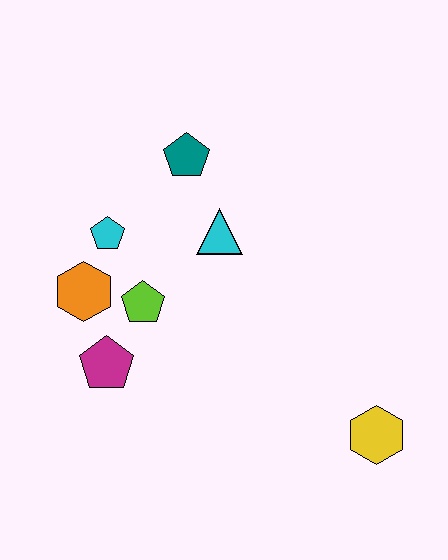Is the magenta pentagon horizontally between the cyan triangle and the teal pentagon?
No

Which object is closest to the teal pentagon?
The cyan triangle is closest to the teal pentagon.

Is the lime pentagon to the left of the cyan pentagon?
No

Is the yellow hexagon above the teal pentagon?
No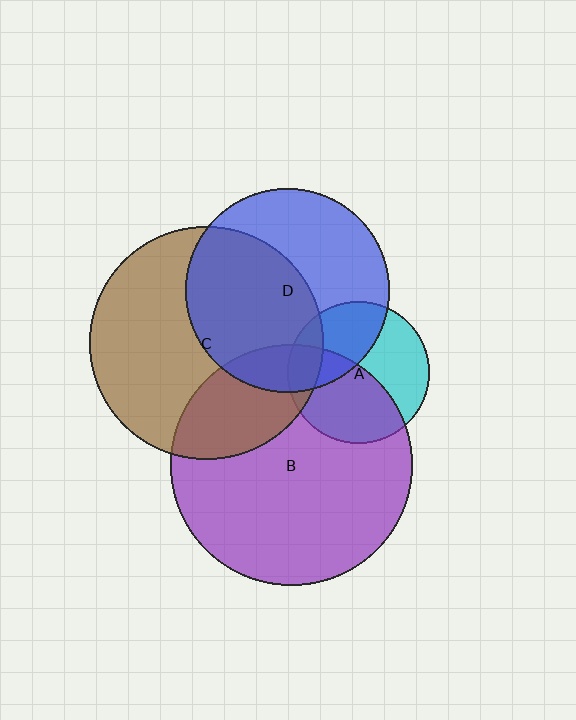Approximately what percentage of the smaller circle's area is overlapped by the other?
Approximately 50%.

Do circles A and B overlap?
Yes.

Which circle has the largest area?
Circle B (purple).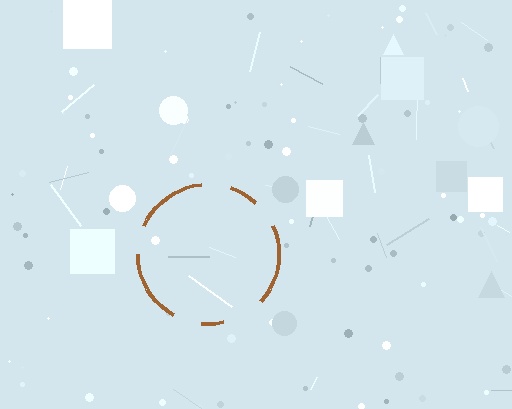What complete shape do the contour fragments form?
The contour fragments form a circle.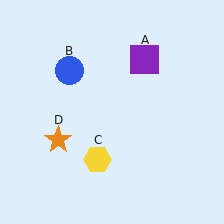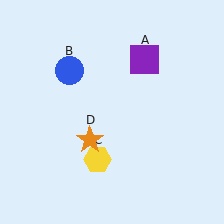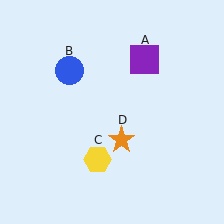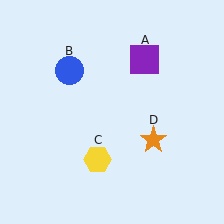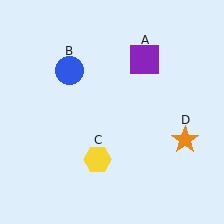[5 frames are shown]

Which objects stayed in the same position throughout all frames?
Purple square (object A) and blue circle (object B) and yellow hexagon (object C) remained stationary.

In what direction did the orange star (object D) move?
The orange star (object D) moved right.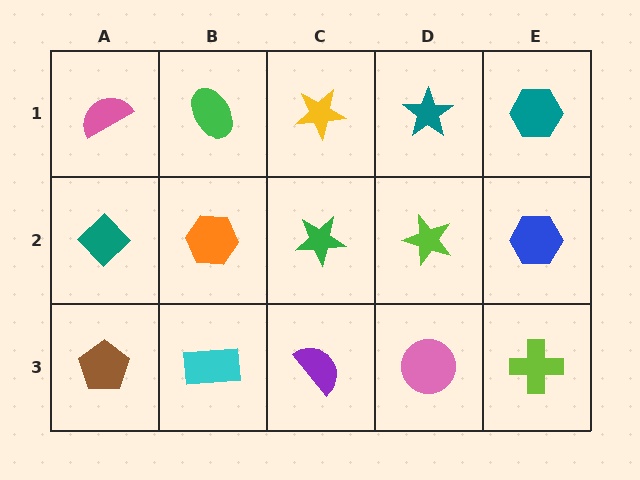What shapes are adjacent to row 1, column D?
A lime star (row 2, column D), a yellow star (row 1, column C), a teal hexagon (row 1, column E).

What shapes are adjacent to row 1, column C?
A green star (row 2, column C), a green ellipse (row 1, column B), a teal star (row 1, column D).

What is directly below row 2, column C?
A purple semicircle.